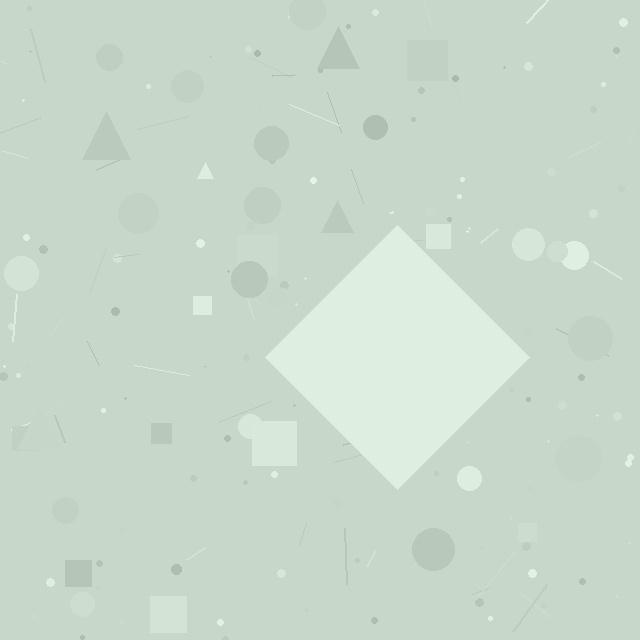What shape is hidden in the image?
A diamond is hidden in the image.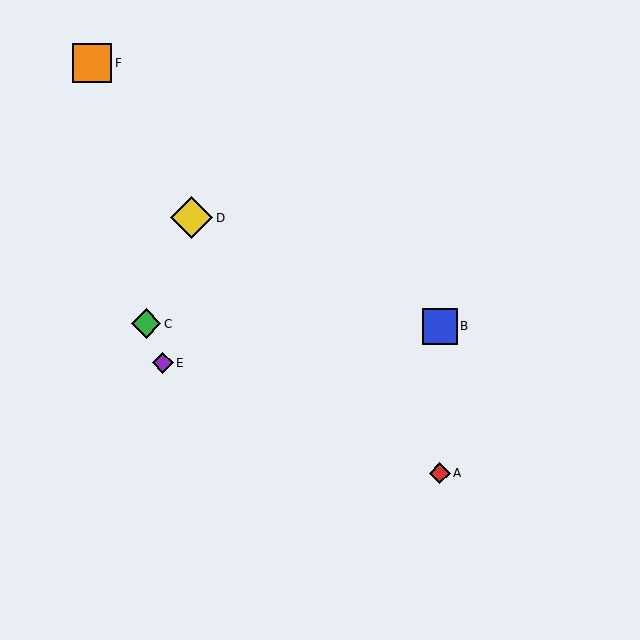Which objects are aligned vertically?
Objects A, B are aligned vertically.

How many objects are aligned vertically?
2 objects (A, B) are aligned vertically.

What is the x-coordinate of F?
Object F is at x≈92.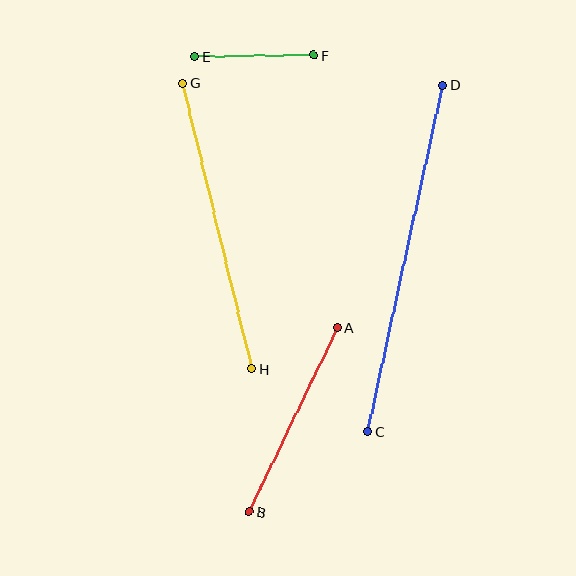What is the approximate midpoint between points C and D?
The midpoint is at approximately (405, 258) pixels.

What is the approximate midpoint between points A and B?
The midpoint is at approximately (293, 420) pixels.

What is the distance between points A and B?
The distance is approximately 205 pixels.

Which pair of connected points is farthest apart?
Points C and D are farthest apart.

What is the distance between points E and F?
The distance is approximately 119 pixels.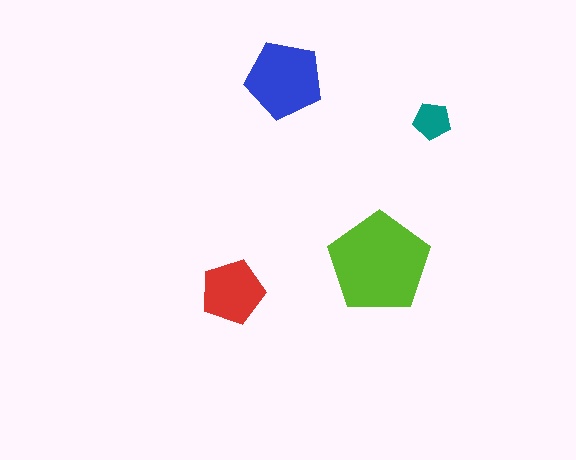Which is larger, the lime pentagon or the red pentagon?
The lime one.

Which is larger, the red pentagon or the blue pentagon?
The blue one.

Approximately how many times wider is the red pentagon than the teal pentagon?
About 1.5 times wider.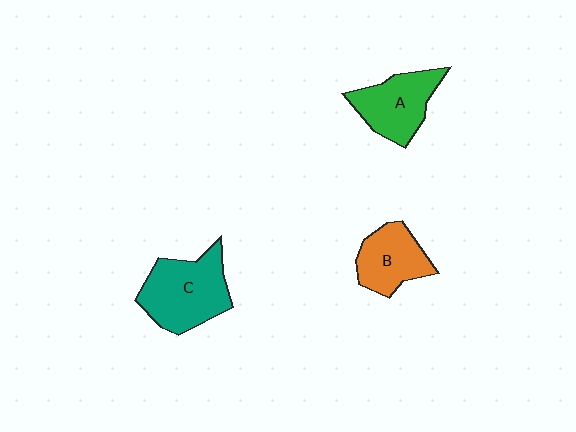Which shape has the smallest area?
Shape B (orange).